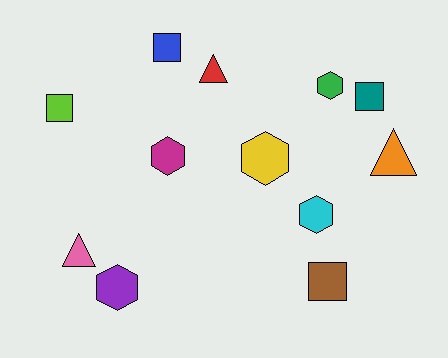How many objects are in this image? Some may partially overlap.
There are 12 objects.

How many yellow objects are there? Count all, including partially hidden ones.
There is 1 yellow object.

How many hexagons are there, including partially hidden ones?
There are 5 hexagons.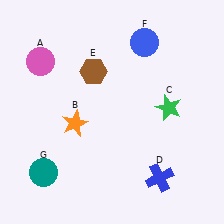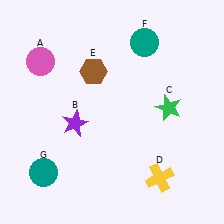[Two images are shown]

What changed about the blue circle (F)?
In Image 1, F is blue. In Image 2, it changed to teal.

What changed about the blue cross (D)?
In Image 1, D is blue. In Image 2, it changed to yellow.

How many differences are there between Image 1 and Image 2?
There are 3 differences between the two images.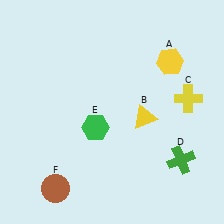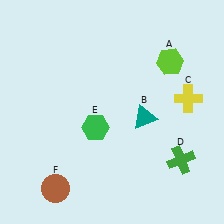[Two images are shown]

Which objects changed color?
A changed from yellow to lime. B changed from yellow to teal.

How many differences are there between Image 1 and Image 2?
There are 2 differences between the two images.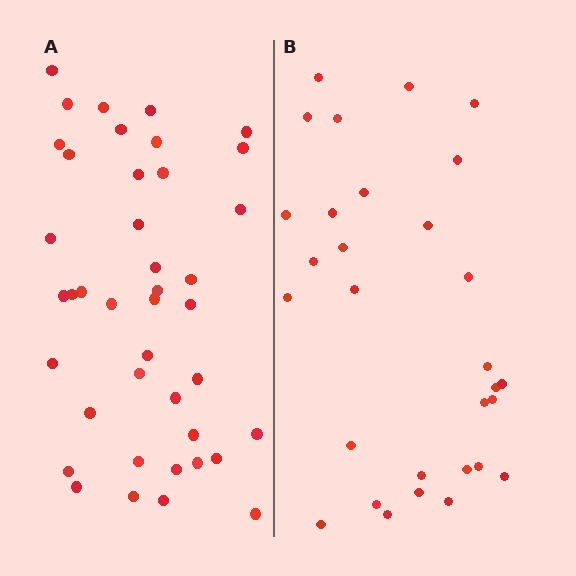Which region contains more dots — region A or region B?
Region A (the left region) has more dots.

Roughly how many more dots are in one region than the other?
Region A has roughly 12 or so more dots than region B.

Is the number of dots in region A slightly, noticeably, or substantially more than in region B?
Region A has noticeably more, but not dramatically so. The ratio is roughly 1.4 to 1.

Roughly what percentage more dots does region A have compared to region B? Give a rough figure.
About 35% more.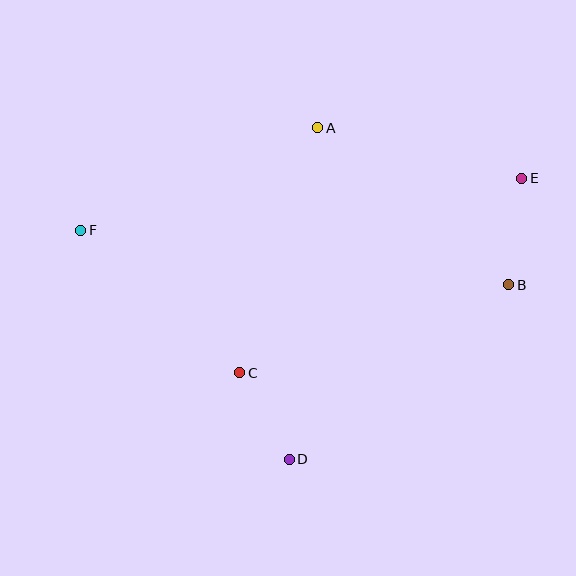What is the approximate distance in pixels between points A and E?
The distance between A and E is approximately 210 pixels.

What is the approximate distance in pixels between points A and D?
The distance between A and D is approximately 333 pixels.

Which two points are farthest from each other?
Points E and F are farthest from each other.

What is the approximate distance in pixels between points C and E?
The distance between C and E is approximately 343 pixels.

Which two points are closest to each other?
Points C and D are closest to each other.